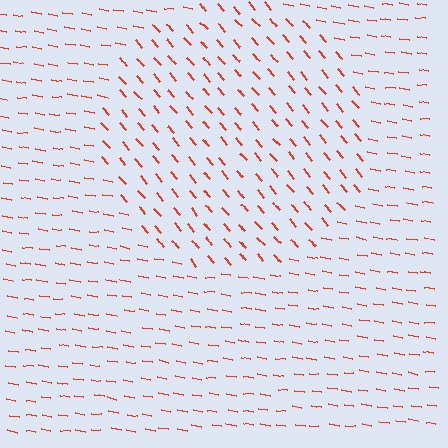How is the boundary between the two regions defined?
The boundary is defined purely by a change in line orientation (approximately 40 degrees difference). All lines are the same color and thickness.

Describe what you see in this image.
The image is filled with small red line segments. A circle region in the image has lines oriented differently from the surrounding lines, creating a visible texture boundary.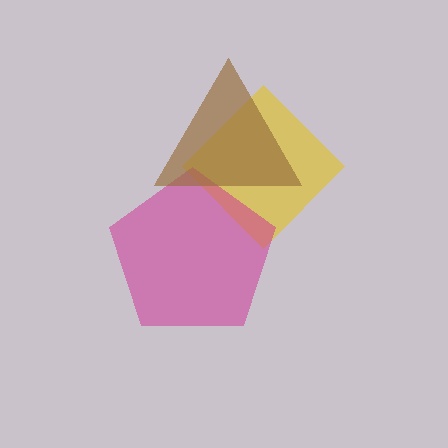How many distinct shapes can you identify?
There are 3 distinct shapes: a yellow diamond, a magenta pentagon, a brown triangle.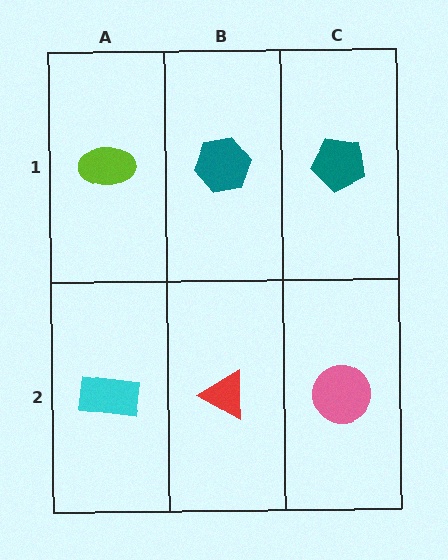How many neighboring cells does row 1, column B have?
3.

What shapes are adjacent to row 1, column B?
A red triangle (row 2, column B), a lime ellipse (row 1, column A), a teal pentagon (row 1, column C).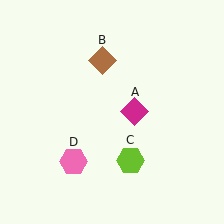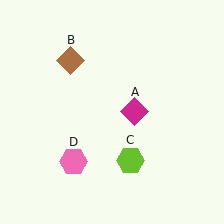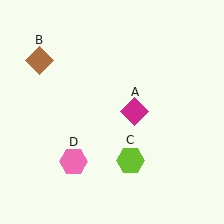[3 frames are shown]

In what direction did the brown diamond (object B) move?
The brown diamond (object B) moved left.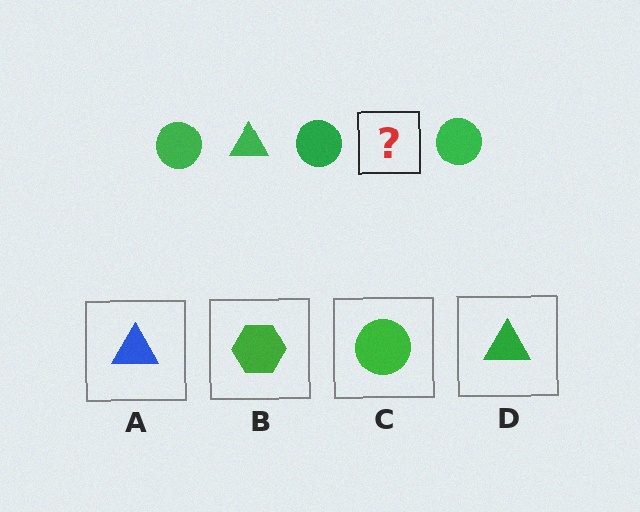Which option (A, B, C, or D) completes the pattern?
D.